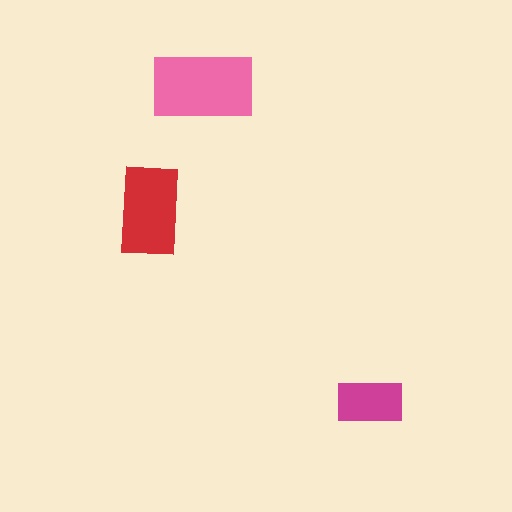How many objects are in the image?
There are 3 objects in the image.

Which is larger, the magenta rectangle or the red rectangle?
The red one.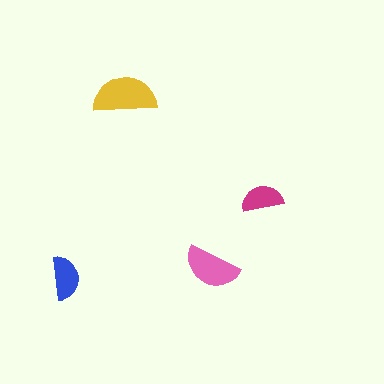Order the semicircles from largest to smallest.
the yellow one, the pink one, the blue one, the magenta one.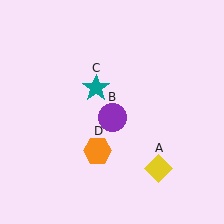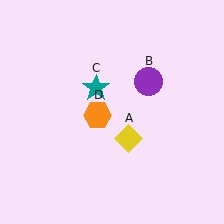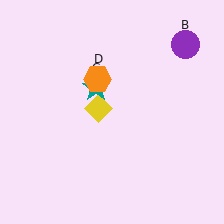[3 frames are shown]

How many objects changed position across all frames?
3 objects changed position: yellow diamond (object A), purple circle (object B), orange hexagon (object D).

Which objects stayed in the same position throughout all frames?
Teal star (object C) remained stationary.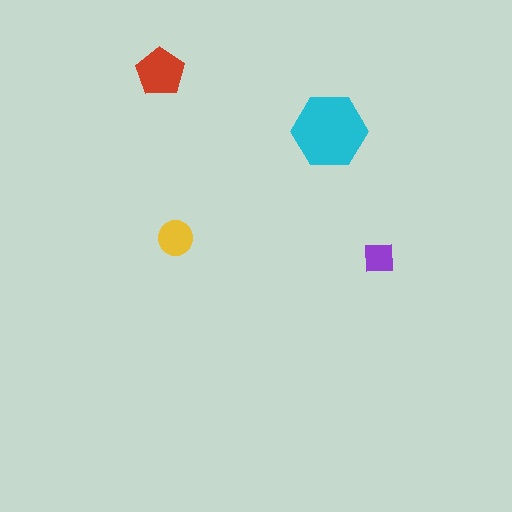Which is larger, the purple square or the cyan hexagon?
The cyan hexagon.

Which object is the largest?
The cyan hexagon.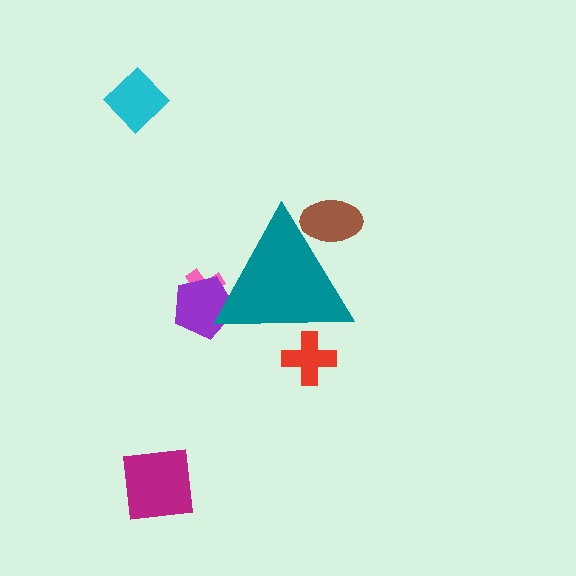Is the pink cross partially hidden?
Yes, the pink cross is partially hidden behind the teal triangle.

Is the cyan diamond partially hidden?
No, the cyan diamond is fully visible.